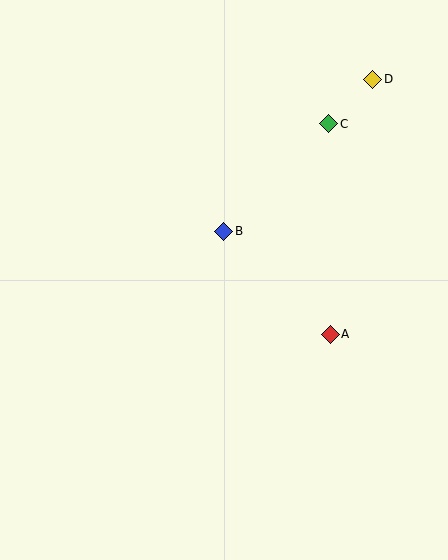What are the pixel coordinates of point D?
Point D is at (373, 79).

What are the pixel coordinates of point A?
Point A is at (330, 334).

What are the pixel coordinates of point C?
Point C is at (329, 124).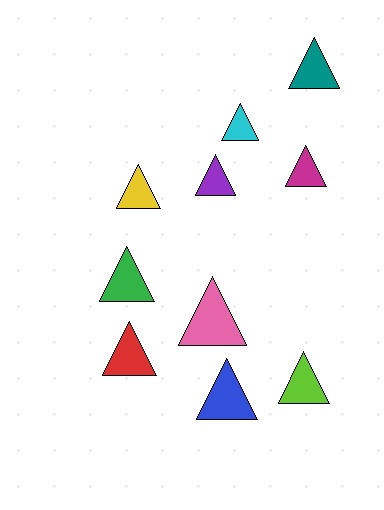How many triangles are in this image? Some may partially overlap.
There are 10 triangles.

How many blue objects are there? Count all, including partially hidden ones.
There is 1 blue object.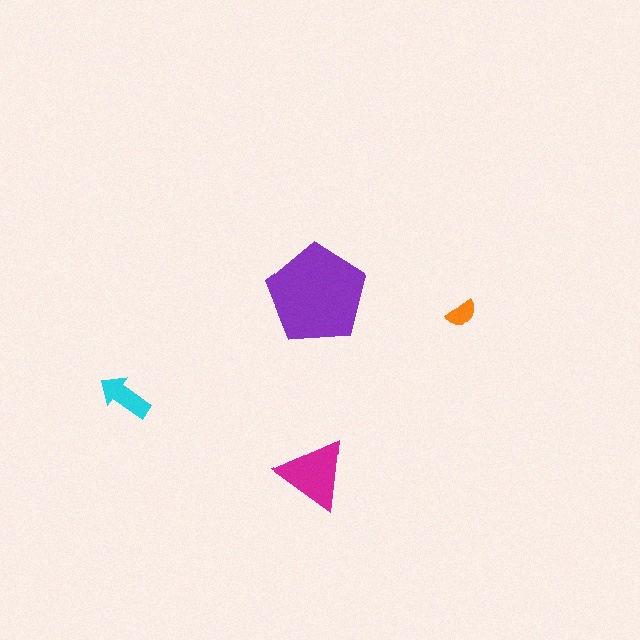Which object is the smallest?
The orange semicircle.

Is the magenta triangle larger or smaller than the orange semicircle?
Larger.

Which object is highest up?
The purple pentagon is topmost.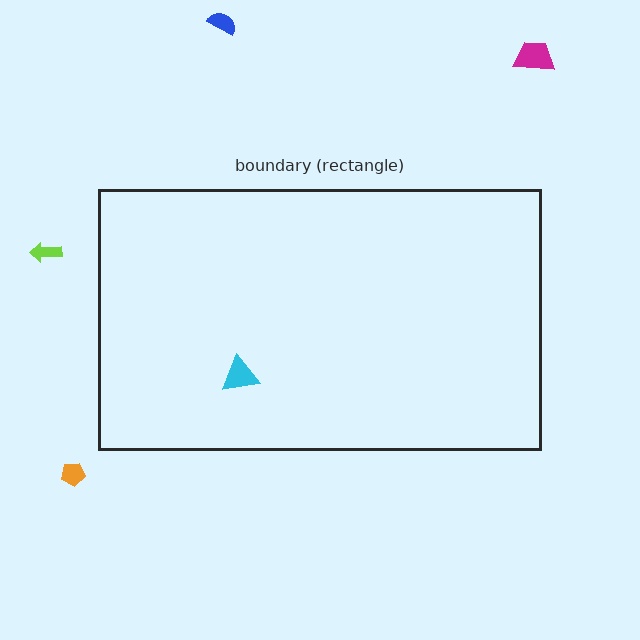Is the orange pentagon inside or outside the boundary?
Outside.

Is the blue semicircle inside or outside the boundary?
Outside.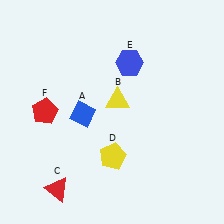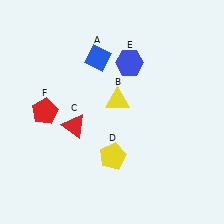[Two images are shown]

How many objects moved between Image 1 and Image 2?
2 objects moved between the two images.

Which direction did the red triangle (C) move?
The red triangle (C) moved up.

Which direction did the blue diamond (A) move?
The blue diamond (A) moved up.